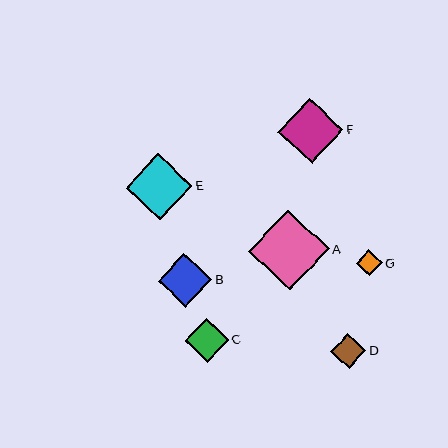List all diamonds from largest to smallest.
From largest to smallest: A, E, F, B, C, D, G.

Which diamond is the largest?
Diamond A is the largest with a size of approximately 80 pixels.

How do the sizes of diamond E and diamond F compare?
Diamond E and diamond F are approximately the same size.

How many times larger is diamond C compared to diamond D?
Diamond C is approximately 1.2 times the size of diamond D.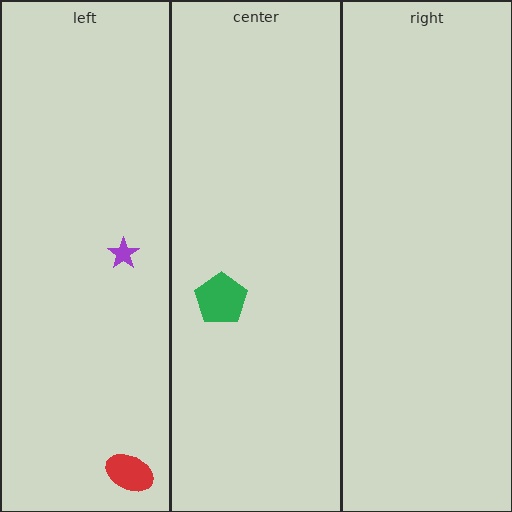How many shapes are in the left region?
2.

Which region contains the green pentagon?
The center region.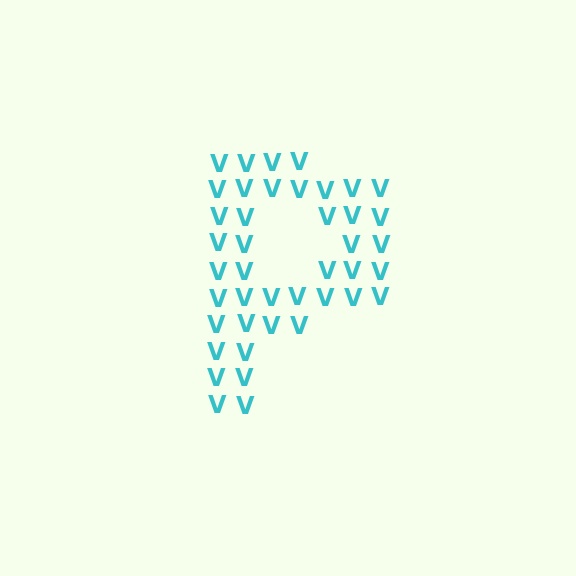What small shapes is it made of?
It is made of small letter V's.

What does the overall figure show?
The overall figure shows the letter P.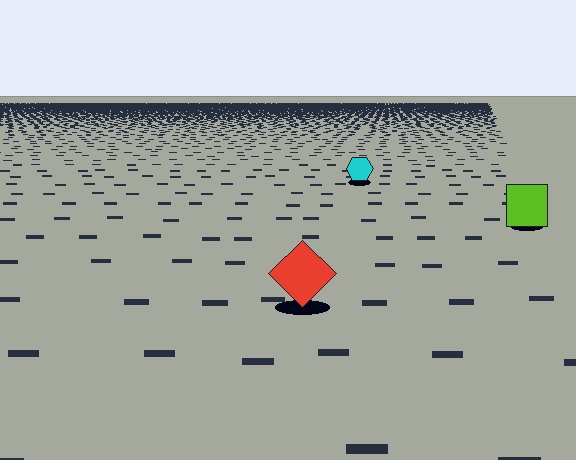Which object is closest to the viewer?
The red diamond is closest. The texture marks near it are larger and more spread out.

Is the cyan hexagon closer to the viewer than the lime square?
No. The lime square is closer — you can tell from the texture gradient: the ground texture is coarser near it.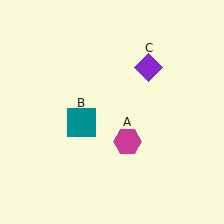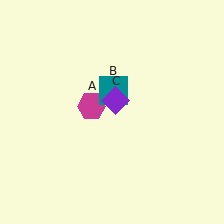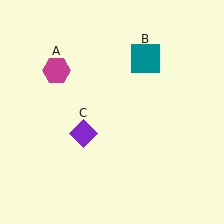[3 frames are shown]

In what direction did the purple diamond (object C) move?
The purple diamond (object C) moved down and to the left.